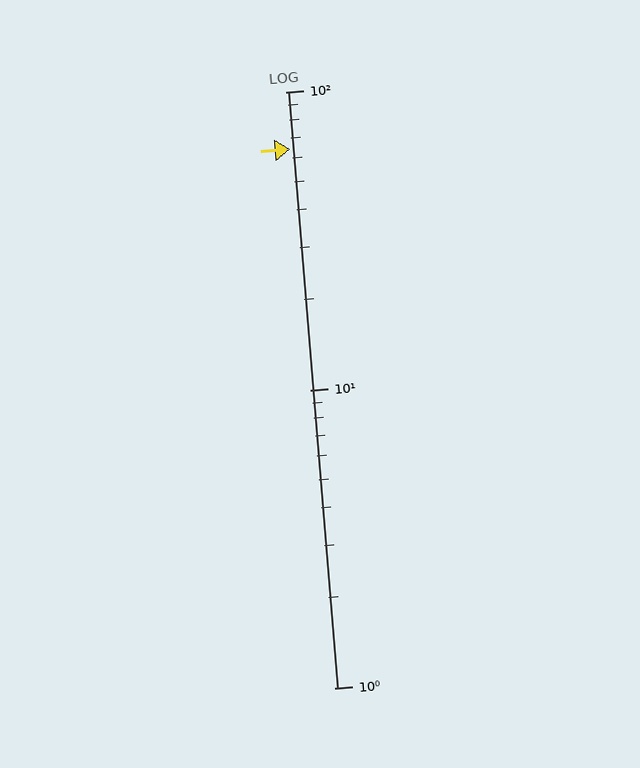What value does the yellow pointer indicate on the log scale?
The pointer indicates approximately 64.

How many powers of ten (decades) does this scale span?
The scale spans 2 decades, from 1 to 100.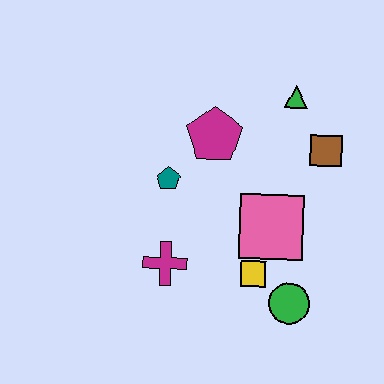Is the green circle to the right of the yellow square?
Yes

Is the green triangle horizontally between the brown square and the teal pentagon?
Yes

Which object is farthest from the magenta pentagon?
The green circle is farthest from the magenta pentagon.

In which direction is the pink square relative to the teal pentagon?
The pink square is to the right of the teal pentagon.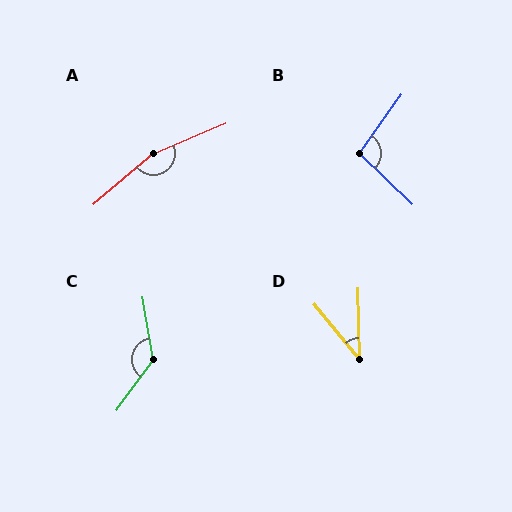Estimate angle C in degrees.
Approximately 134 degrees.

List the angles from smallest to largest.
D (38°), B (99°), C (134°), A (162°).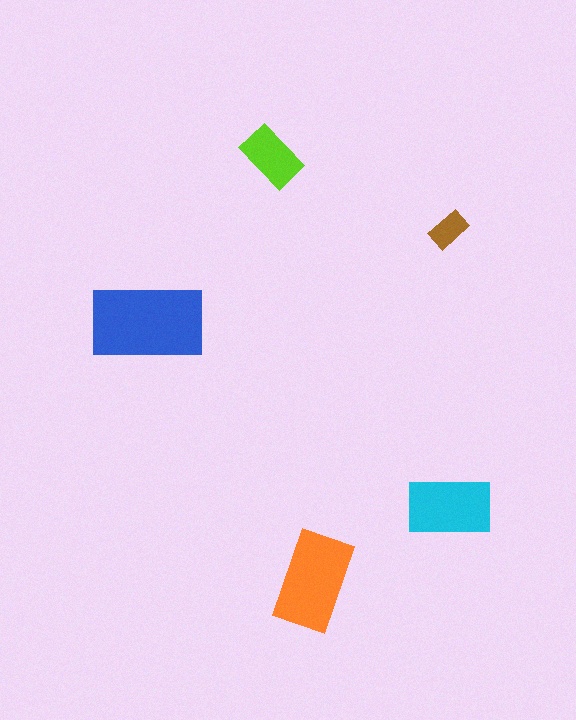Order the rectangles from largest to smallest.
the blue one, the orange one, the cyan one, the lime one, the brown one.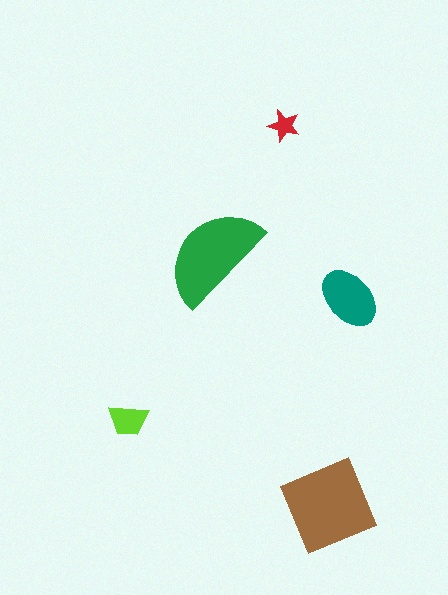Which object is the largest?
The brown diamond.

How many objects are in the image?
There are 5 objects in the image.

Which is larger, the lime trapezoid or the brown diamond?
The brown diamond.